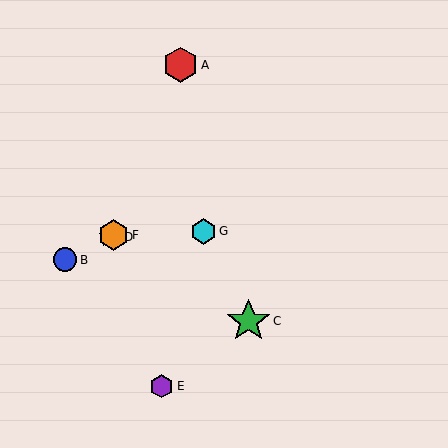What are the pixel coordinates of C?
Object C is at (248, 321).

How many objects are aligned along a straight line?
3 objects (B, D, F) are aligned along a straight line.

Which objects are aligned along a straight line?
Objects B, D, F are aligned along a straight line.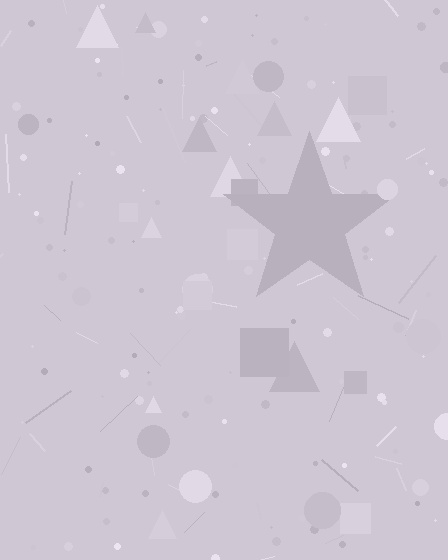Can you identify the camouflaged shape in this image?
The camouflaged shape is a star.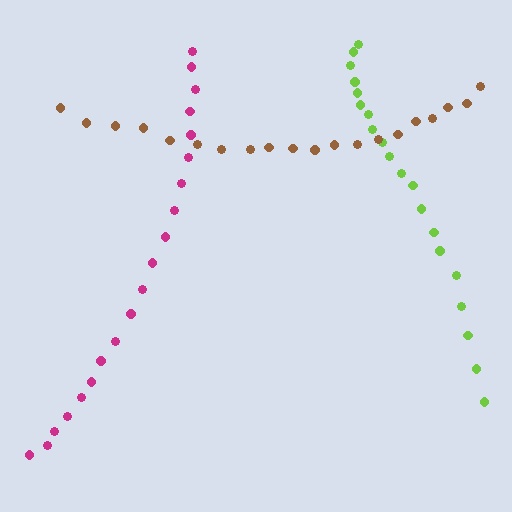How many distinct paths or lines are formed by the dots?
There are 3 distinct paths.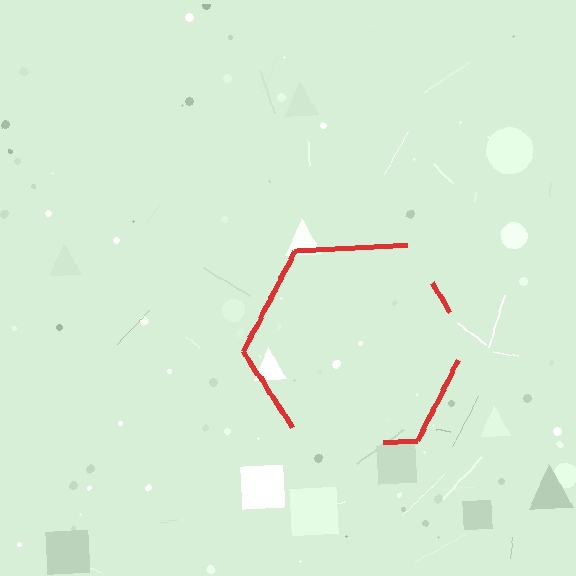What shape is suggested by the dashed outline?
The dashed outline suggests a hexagon.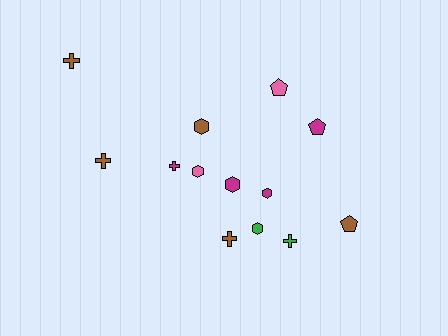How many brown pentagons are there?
There is 1 brown pentagon.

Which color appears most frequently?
Brown, with 5 objects.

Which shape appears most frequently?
Hexagon, with 5 objects.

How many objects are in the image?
There are 13 objects.